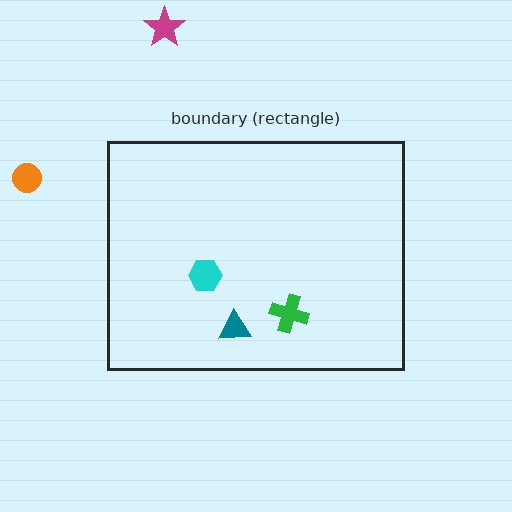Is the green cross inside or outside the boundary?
Inside.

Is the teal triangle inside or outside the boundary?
Inside.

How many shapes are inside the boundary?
3 inside, 2 outside.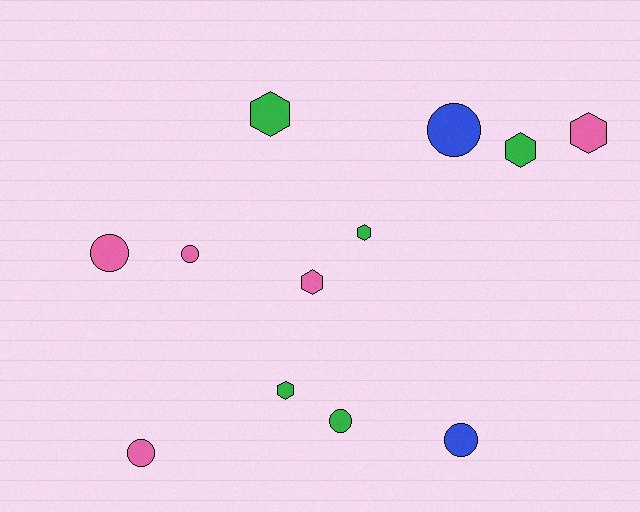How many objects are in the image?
There are 12 objects.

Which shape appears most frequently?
Hexagon, with 6 objects.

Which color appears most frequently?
Pink, with 5 objects.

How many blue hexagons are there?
There are no blue hexagons.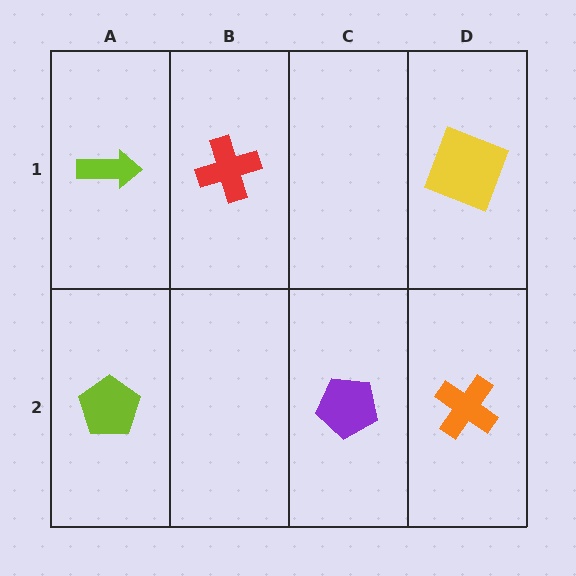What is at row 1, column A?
A lime arrow.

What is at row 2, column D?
An orange cross.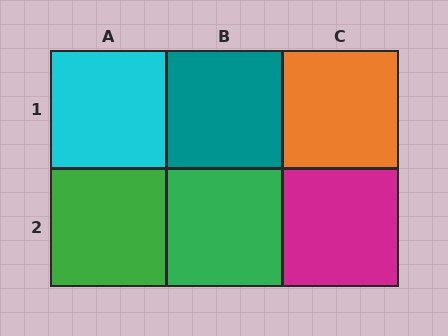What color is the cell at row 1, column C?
Orange.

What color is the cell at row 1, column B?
Teal.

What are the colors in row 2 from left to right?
Green, green, magenta.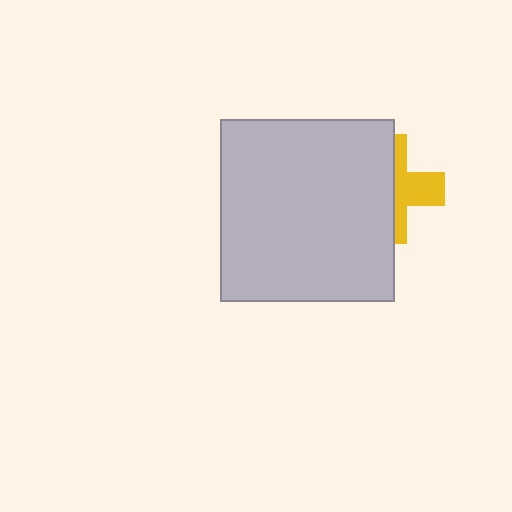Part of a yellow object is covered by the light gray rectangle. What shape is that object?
It is a cross.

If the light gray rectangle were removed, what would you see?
You would see the complete yellow cross.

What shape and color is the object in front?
The object in front is a light gray rectangle.